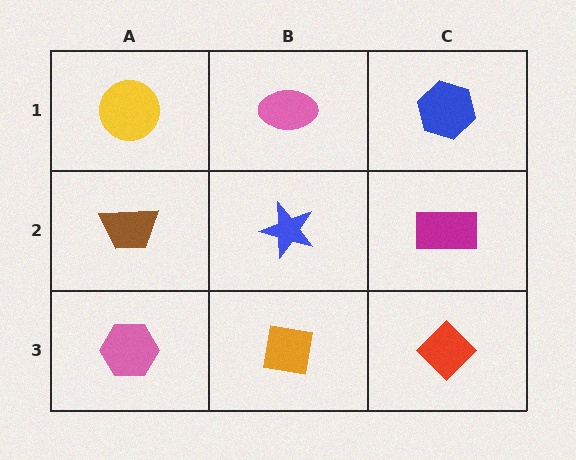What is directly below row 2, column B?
An orange square.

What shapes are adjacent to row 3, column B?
A blue star (row 2, column B), a pink hexagon (row 3, column A), a red diamond (row 3, column C).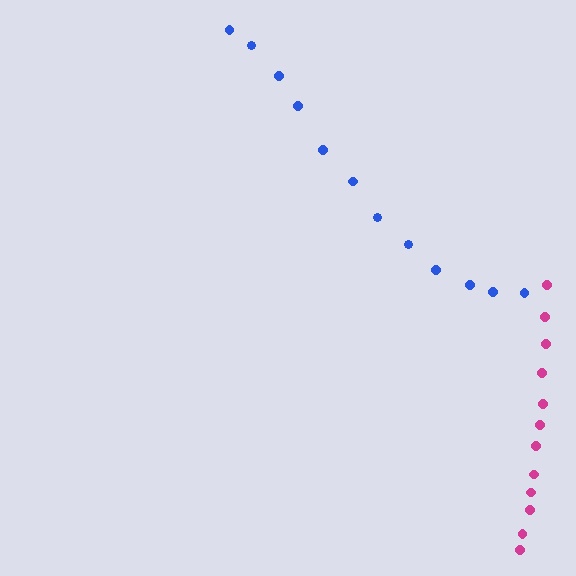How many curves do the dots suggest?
There are 2 distinct paths.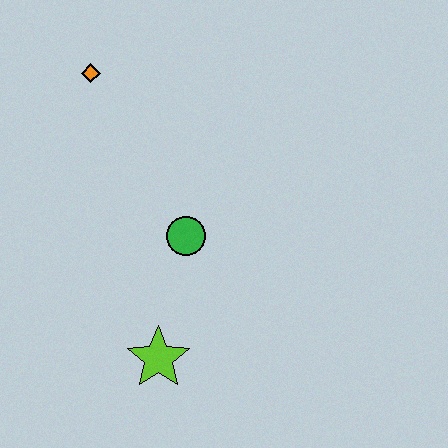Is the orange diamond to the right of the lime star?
No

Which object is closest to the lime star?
The green circle is closest to the lime star.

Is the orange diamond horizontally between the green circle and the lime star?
No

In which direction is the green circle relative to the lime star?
The green circle is above the lime star.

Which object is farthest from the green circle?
The orange diamond is farthest from the green circle.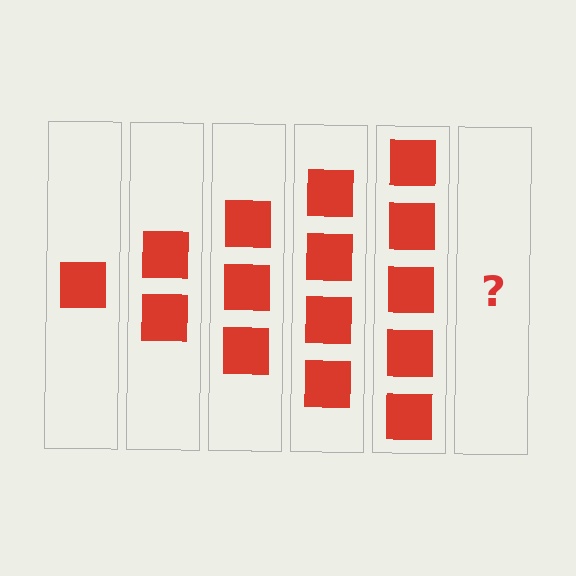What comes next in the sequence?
The next element should be 6 squares.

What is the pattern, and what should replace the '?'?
The pattern is that each step adds one more square. The '?' should be 6 squares.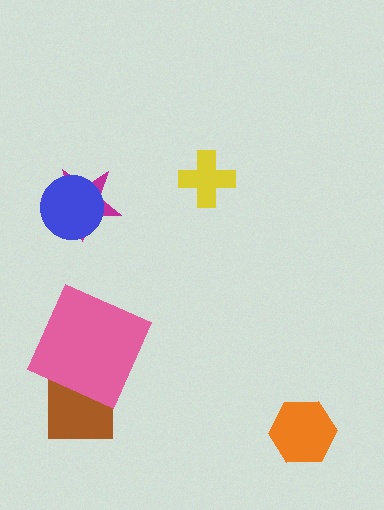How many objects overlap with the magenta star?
1 object overlaps with the magenta star.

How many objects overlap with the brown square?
1 object overlaps with the brown square.